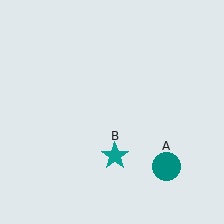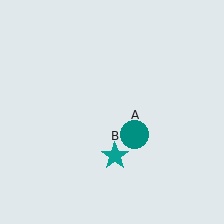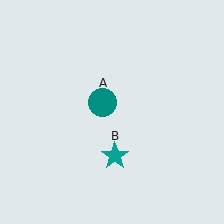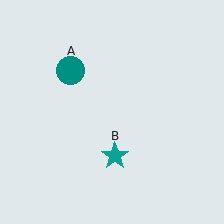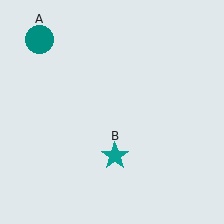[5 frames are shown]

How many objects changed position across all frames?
1 object changed position: teal circle (object A).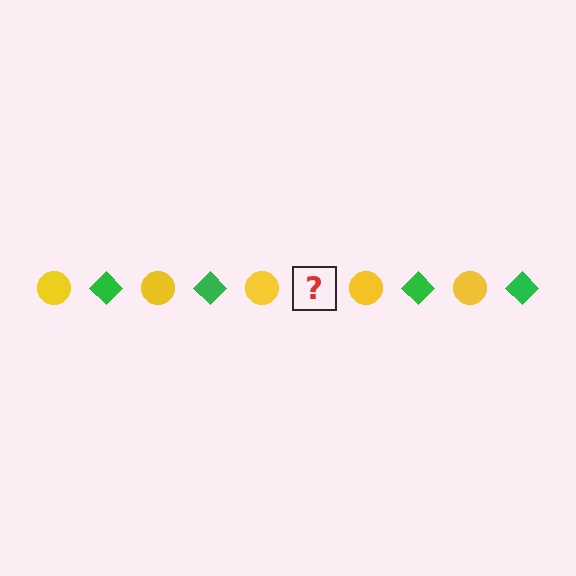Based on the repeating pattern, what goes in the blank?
The blank should be a green diamond.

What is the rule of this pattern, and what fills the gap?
The rule is that the pattern alternates between yellow circle and green diamond. The gap should be filled with a green diamond.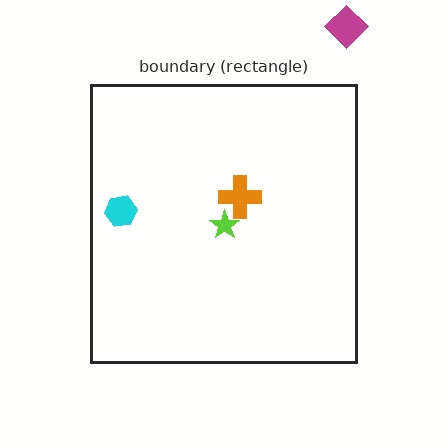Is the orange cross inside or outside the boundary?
Inside.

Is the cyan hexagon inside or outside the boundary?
Inside.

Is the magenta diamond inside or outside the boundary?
Outside.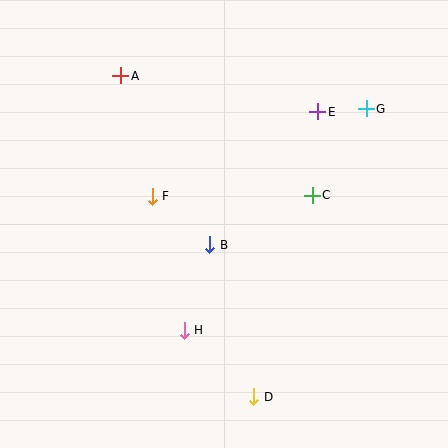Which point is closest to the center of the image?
Point B at (210, 245) is closest to the center.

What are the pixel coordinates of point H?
Point H is at (184, 330).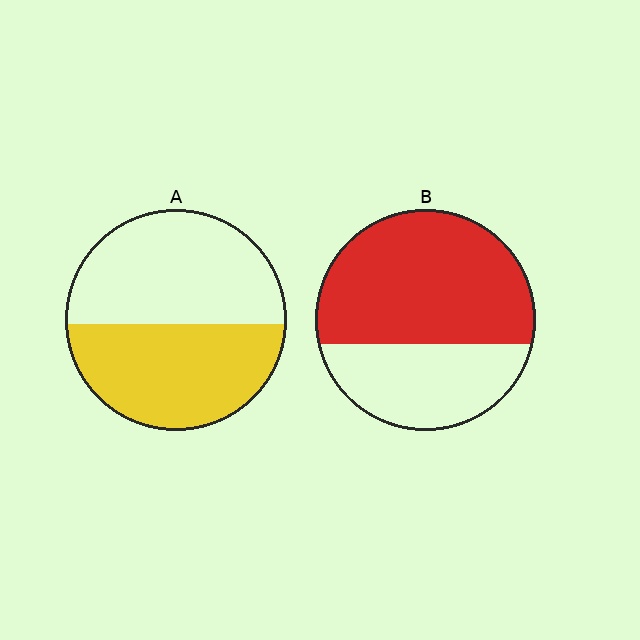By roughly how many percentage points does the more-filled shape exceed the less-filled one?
By roughly 15 percentage points (B over A).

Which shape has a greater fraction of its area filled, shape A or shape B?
Shape B.